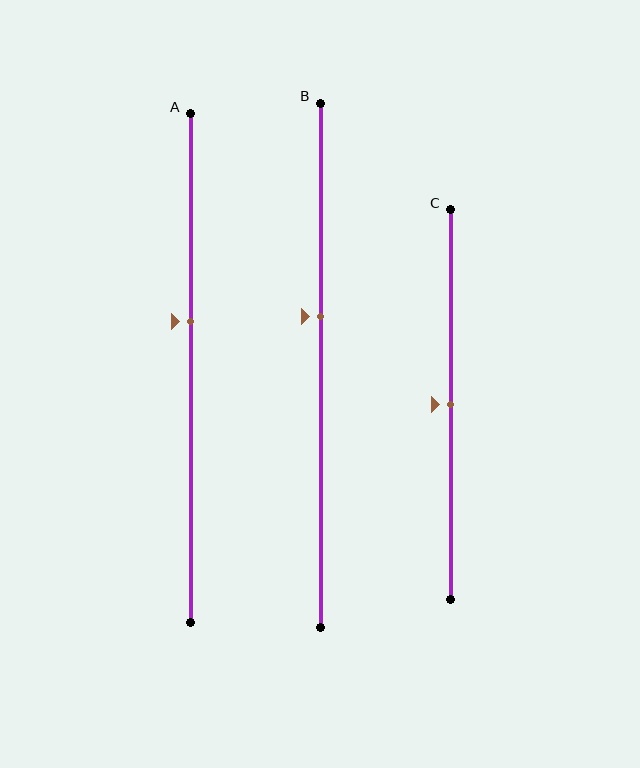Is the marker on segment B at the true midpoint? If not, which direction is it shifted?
No, the marker on segment B is shifted upward by about 9% of the segment length.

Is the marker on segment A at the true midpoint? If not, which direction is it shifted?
No, the marker on segment A is shifted upward by about 9% of the segment length.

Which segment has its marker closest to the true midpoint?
Segment C has its marker closest to the true midpoint.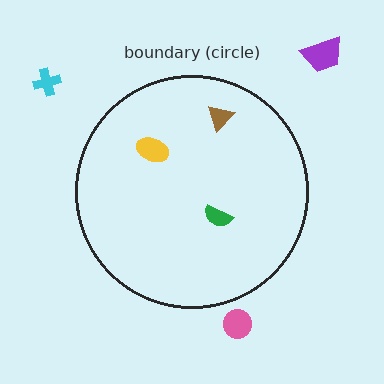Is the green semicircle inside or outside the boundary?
Inside.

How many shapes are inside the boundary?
3 inside, 3 outside.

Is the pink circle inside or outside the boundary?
Outside.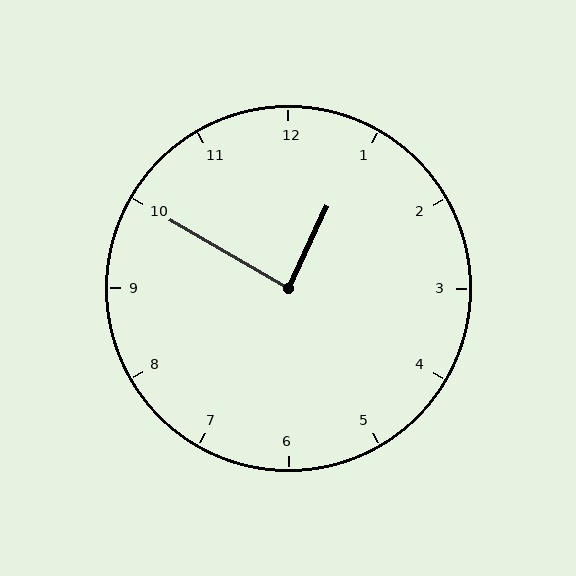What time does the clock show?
12:50.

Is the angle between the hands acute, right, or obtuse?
It is right.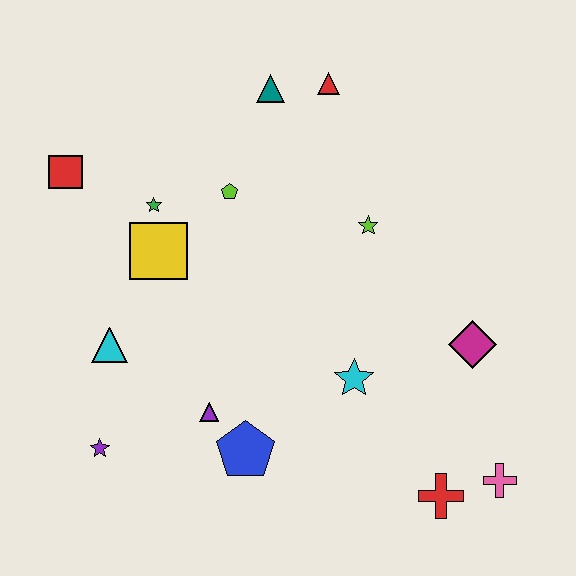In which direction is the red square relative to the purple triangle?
The red square is above the purple triangle.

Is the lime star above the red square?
No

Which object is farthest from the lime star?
The purple star is farthest from the lime star.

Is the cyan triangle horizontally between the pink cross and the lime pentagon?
No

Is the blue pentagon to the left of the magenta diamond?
Yes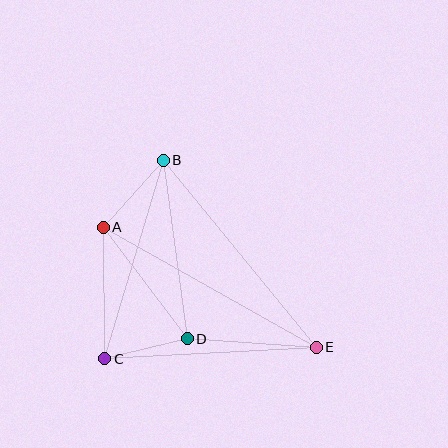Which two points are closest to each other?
Points C and D are closest to each other.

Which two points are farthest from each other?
Points A and E are farthest from each other.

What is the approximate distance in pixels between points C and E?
The distance between C and E is approximately 212 pixels.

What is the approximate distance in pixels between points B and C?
The distance between B and C is approximately 207 pixels.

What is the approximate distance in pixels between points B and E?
The distance between B and E is approximately 242 pixels.